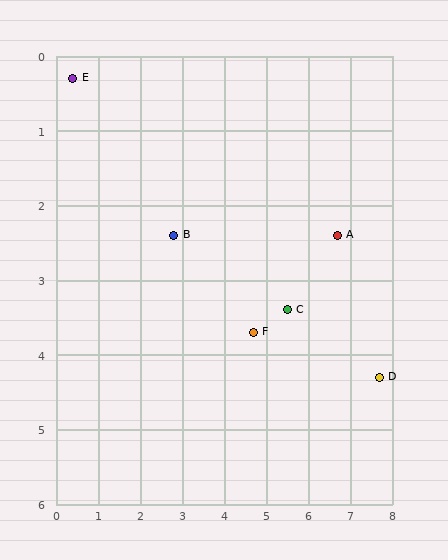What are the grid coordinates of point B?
Point B is at approximately (2.8, 2.4).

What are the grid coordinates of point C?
Point C is at approximately (5.5, 3.4).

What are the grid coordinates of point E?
Point E is at approximately (0.4, 0.3).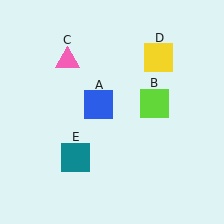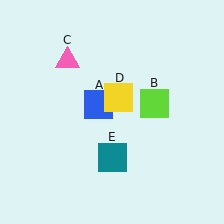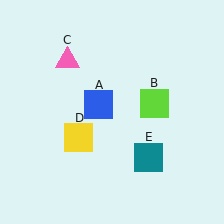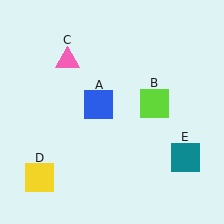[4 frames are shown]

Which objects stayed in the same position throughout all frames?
Blue square (object A) and lime square (object B) and pink triangle (object C) remained stationary.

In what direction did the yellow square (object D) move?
The yellow square (object D) moved down and to the left.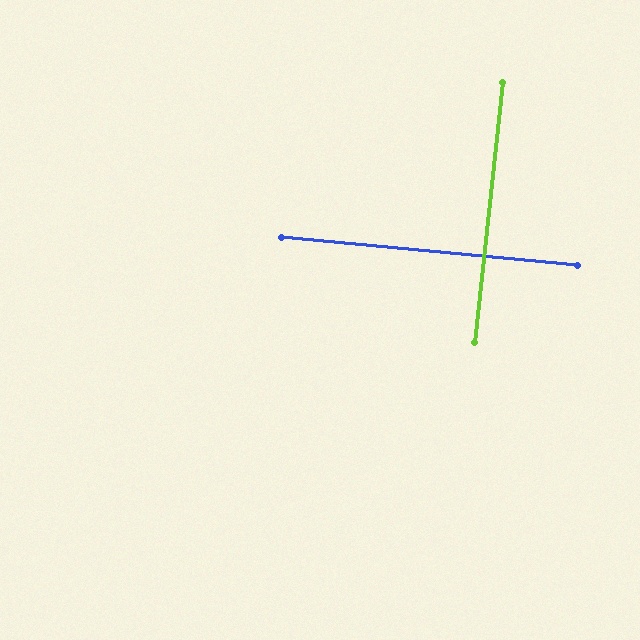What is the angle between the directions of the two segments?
Approximately 89 degrees.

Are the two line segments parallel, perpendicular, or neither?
Perpendicular — they meet at approximately 89°.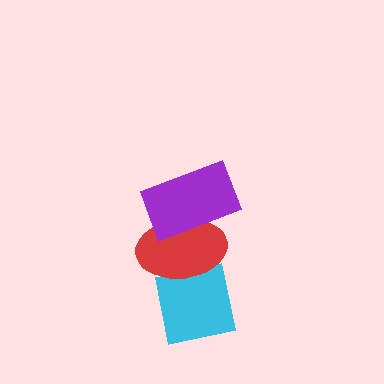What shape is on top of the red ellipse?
The purple rectangle is on top of the red ellipse.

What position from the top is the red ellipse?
The red ellipse is 2nd from the top.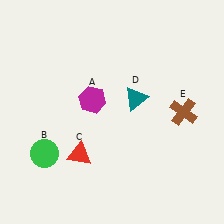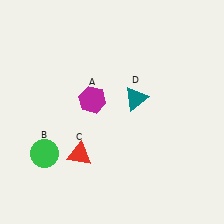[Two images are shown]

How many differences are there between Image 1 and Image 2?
There is 1 difference between the two images.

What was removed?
The brown cross (E) was removed in Image 2.